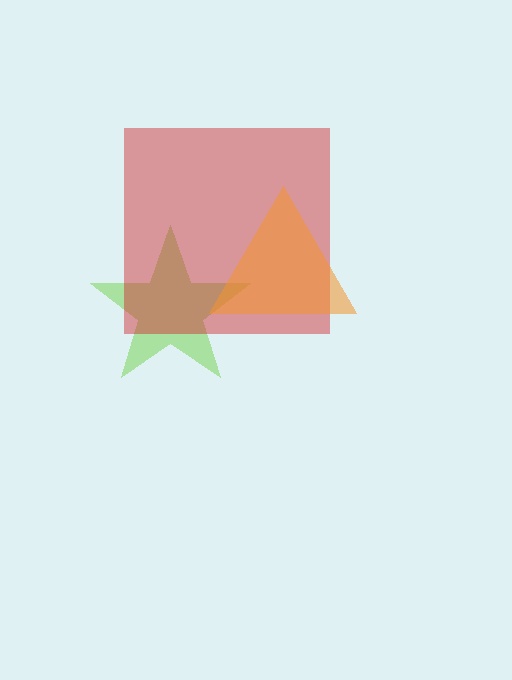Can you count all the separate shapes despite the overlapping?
Yes, there are 3 separate shapes.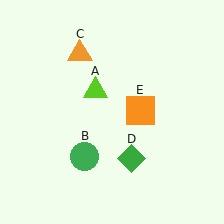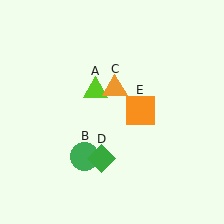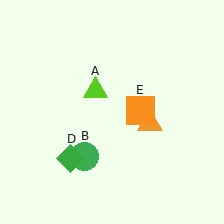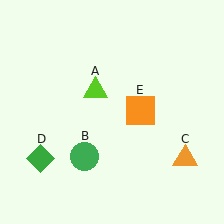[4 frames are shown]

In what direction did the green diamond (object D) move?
The green diamond (object D) moved left.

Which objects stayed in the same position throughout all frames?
Lime triangle (object A) and green circle (object B) and orange square (object E) remained stationary.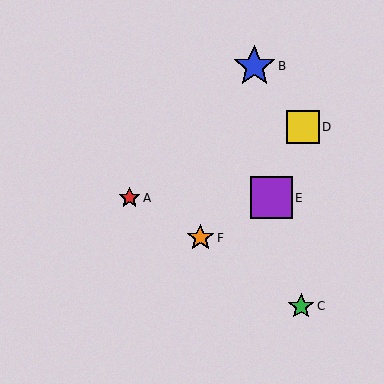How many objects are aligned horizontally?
2 objects (A, E) are aligned horizontally.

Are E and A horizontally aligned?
Yes, both are at y≈198.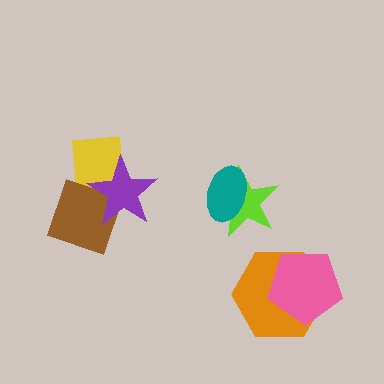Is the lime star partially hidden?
Yes, it is partially covered by another shape.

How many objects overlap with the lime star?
1 object overlaps with the lime star.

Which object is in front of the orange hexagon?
The pink pentagon is in front of the orange hexagon.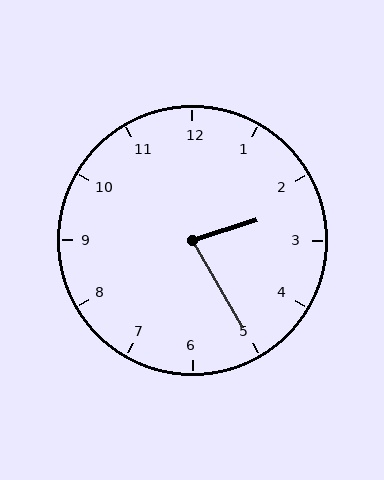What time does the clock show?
2:25.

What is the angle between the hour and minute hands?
Approximately 78 degrees.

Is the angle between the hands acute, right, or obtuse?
It is acute.